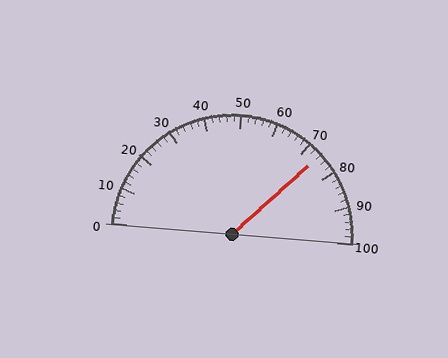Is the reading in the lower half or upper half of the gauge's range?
The reading is in the upper half of the range (0 to 100).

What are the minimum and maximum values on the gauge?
The gauge ranges from 0 to 100.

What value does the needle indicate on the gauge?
The needle indicates approximately 74.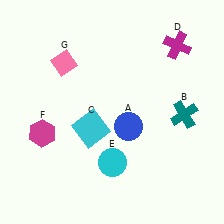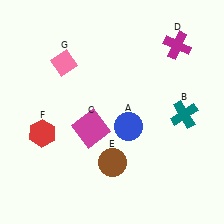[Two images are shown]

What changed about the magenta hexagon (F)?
In Image 1, F is magenta. In Image 2, it changed to red.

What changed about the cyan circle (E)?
In Image 1, E is cyan. In Image 2, it changed to brown.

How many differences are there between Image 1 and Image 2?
There are 3 differences between the two images.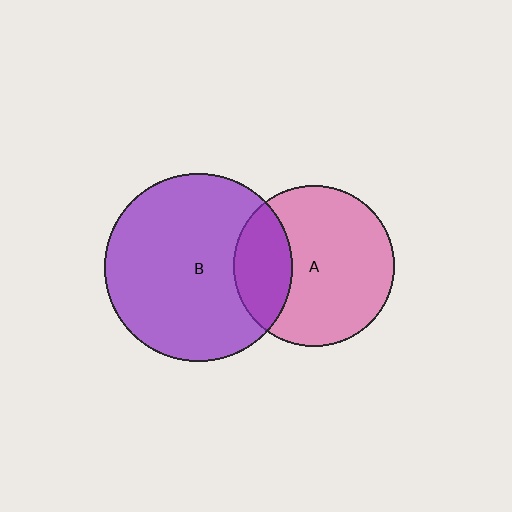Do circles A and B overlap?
Yes.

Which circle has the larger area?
Circle B (purple).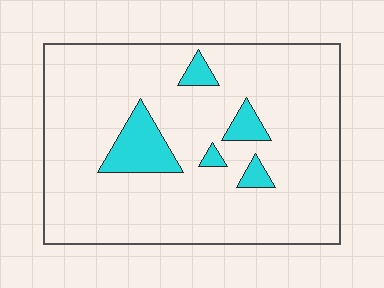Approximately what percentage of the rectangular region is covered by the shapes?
Approximately 10%.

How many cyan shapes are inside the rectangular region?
5.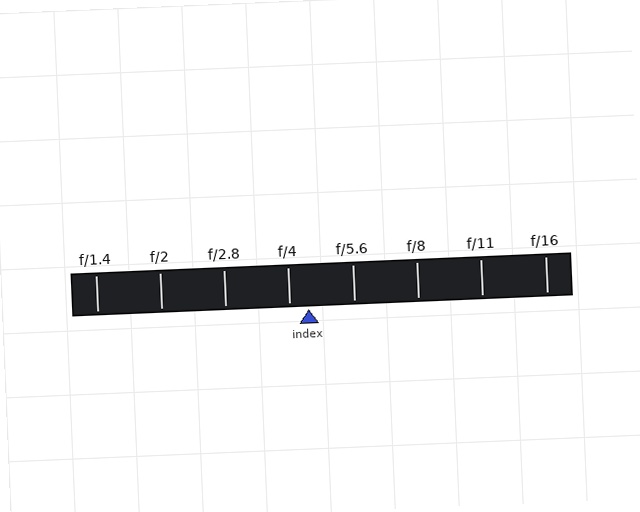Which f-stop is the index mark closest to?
The index mark is closest to f/4.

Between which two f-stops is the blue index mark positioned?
The index mark is between f/4 and f/5.6.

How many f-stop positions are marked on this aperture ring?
There are 8 f-stop positions marked.